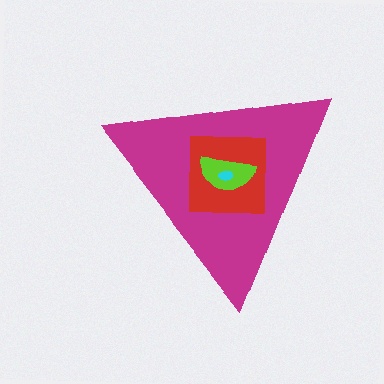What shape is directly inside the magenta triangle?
The red square.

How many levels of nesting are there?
4.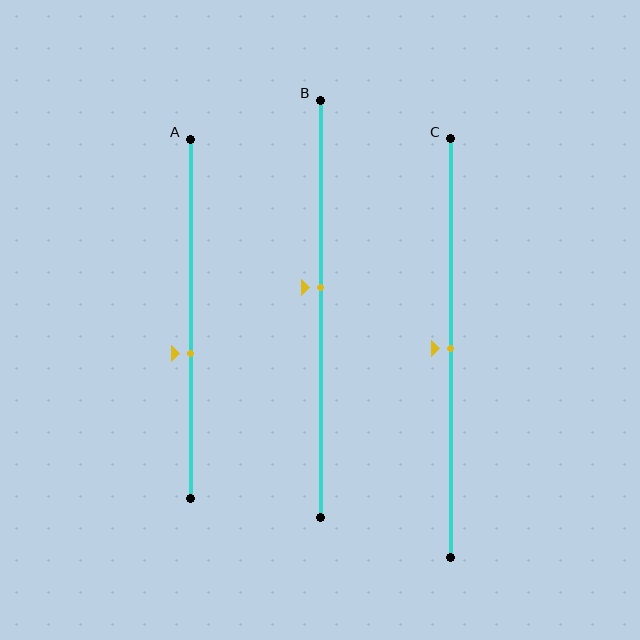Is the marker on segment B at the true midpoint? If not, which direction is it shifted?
No, the marker on segment B is shifted upward by about 5% of the segment length.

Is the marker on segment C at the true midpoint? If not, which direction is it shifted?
Yes, the marker on segment C is at the true midpoint.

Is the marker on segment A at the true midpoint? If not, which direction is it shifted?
No, the marker on segment A is shifted downward by about 10% of the segment length.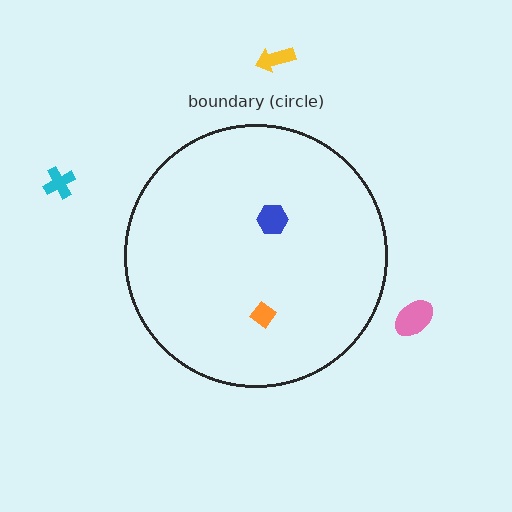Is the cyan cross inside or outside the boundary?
Outside.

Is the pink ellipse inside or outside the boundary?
Outside.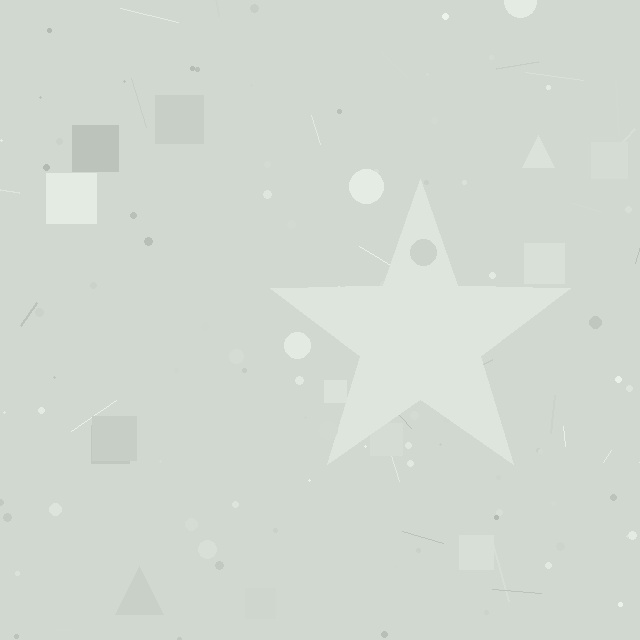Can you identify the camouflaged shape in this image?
The camouflaged shape is a star.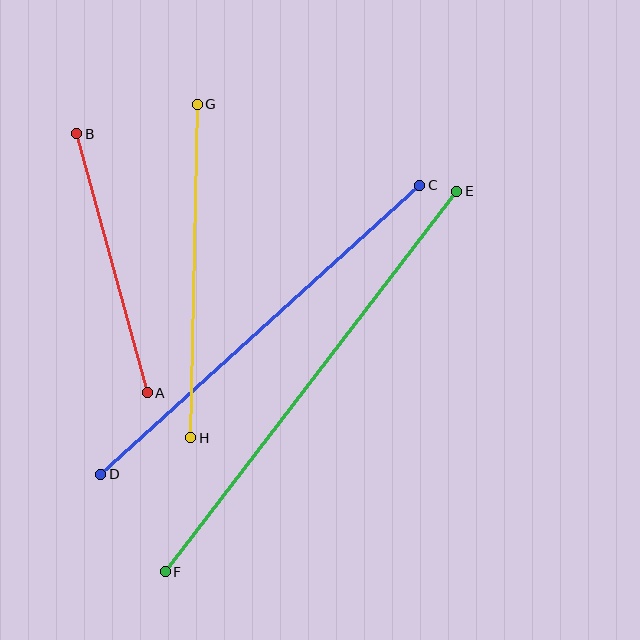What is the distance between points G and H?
The distance is approximately 333 pixels.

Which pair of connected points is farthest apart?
Points E and F are farthest apart.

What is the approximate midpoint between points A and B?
The midpoint is at approximately (112, 263) pixels.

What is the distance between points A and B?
The distance is approximately 268 pixels.